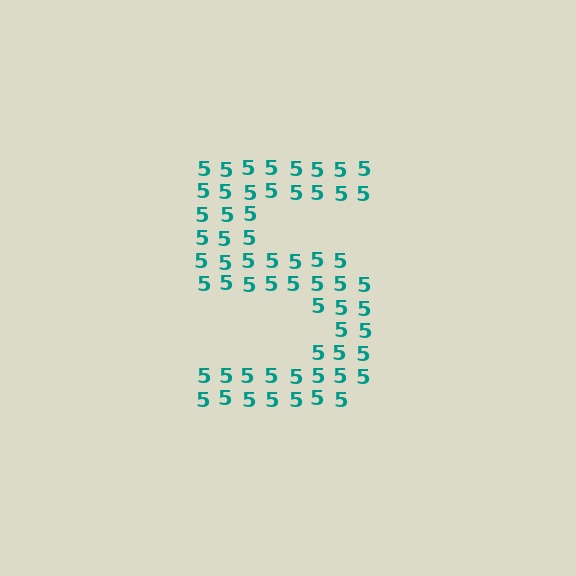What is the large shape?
The large shape is the digit 5.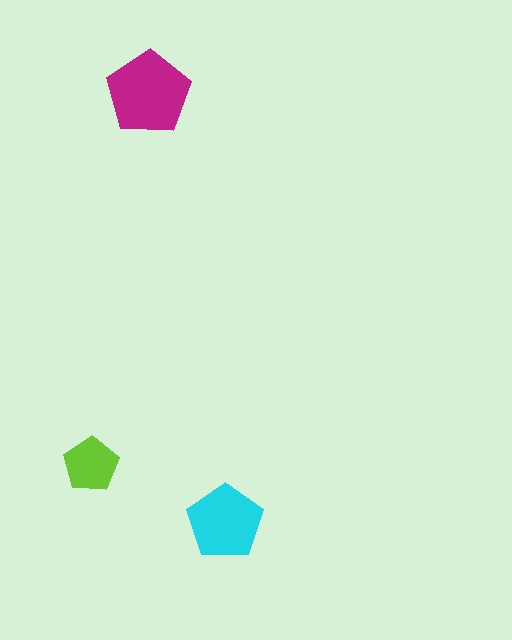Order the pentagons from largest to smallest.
the magenta one, the cyan one, the lime one.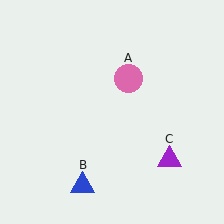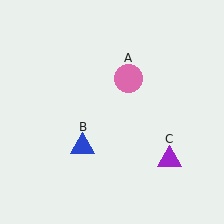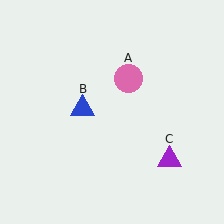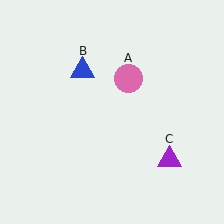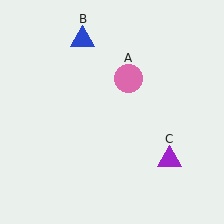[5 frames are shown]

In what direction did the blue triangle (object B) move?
The blue triangle (object B) moved up.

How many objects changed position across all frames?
1 object changed position: blue triangle (object B).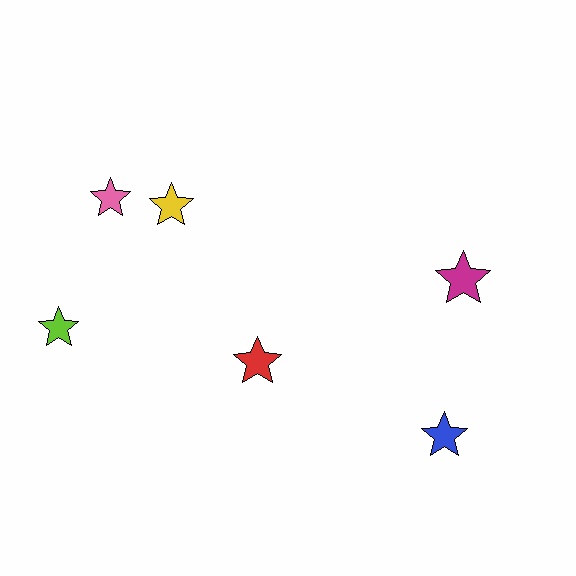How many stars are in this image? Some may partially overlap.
There are 6 stars.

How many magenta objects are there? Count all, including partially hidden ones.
There is 1 magenta object.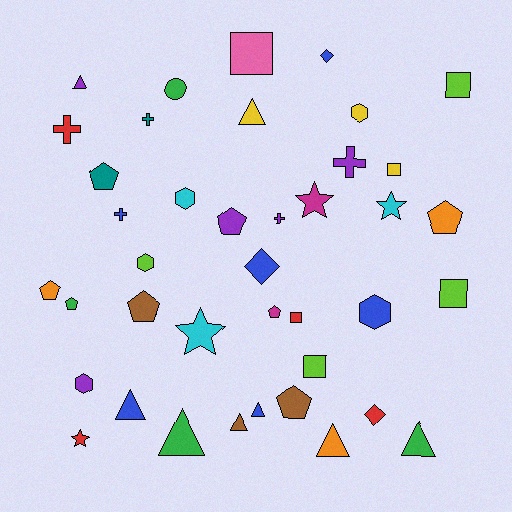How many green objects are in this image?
There are 4 green objects.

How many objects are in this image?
There are 40 objects.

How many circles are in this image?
There is 1 circle.